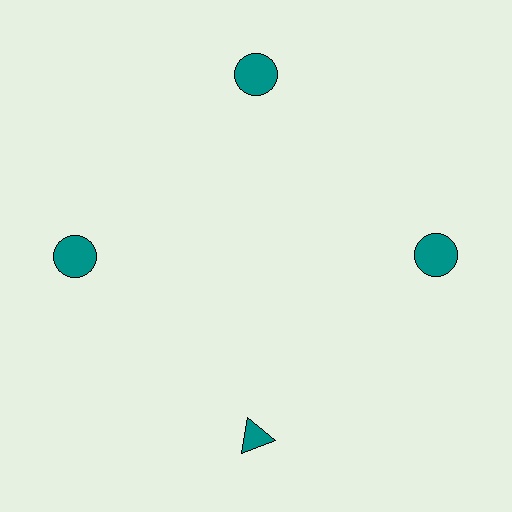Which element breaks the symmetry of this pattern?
The teal triangle at roughly the 6 o'clock position breaks the symmetry. All other shapes are teal circles.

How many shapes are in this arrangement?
There are 4 shapes arranged in a ring pattern.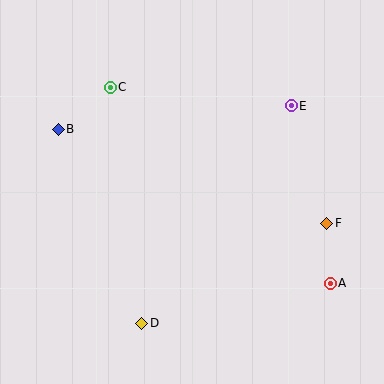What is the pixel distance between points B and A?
The distance between B and A is 313 pixels.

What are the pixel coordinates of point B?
Point B is at (58, 129).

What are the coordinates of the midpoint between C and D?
The midpoint between C and D is at (126, 205).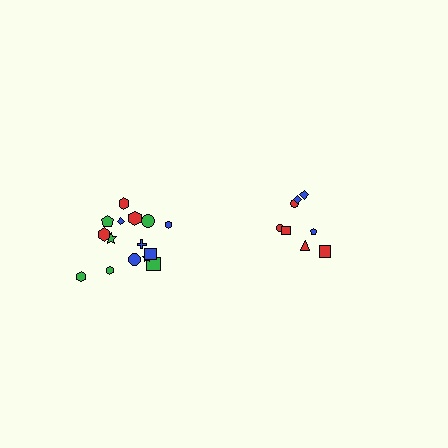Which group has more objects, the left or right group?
The left group.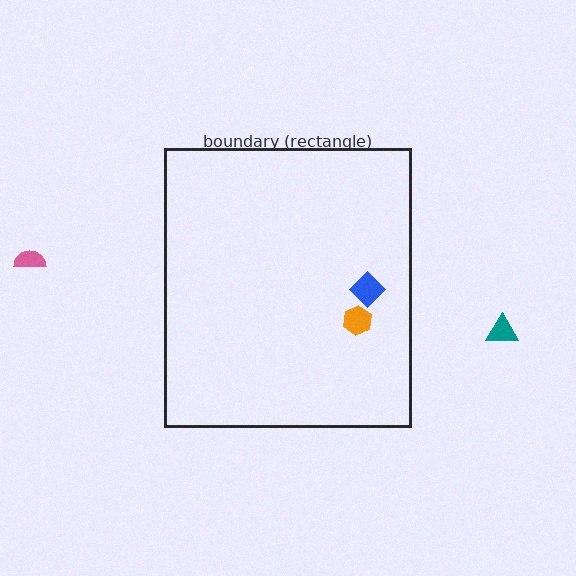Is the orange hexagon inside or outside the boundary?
Inside.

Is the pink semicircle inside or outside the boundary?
Outside.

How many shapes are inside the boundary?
2 inside, 2 outside.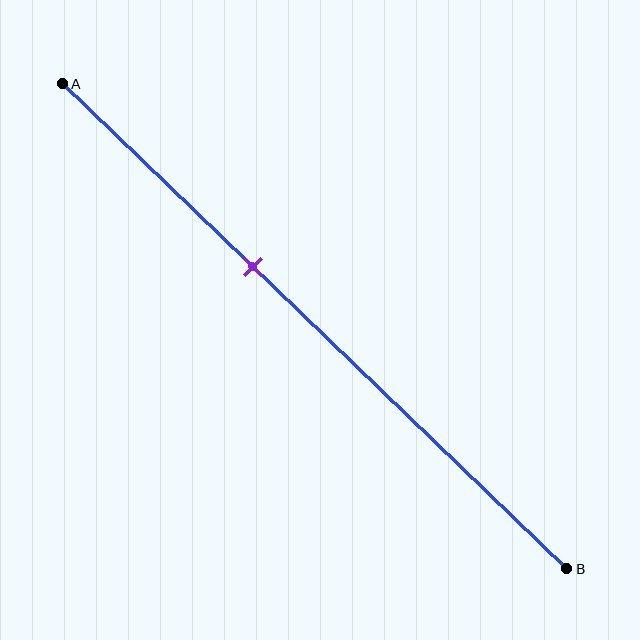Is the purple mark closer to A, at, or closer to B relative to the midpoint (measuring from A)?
The purple mark is closer to point A than the midpoint of segment AB.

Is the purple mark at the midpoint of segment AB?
No, the mark is at about 40% from A, not at the 50% midpoint.